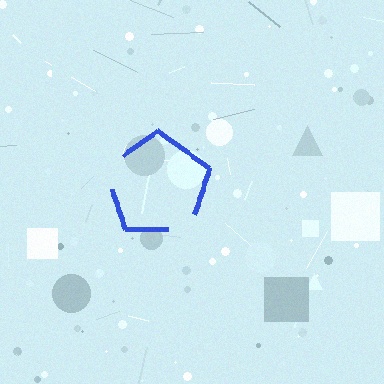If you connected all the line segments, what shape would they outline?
They would outline a pentagon.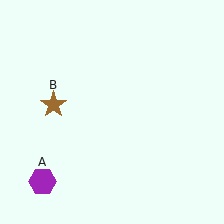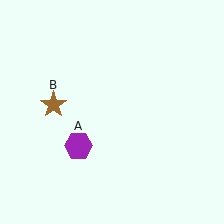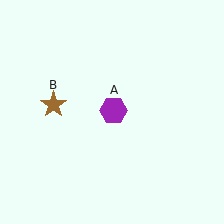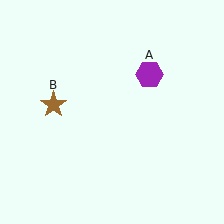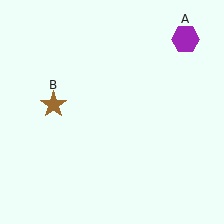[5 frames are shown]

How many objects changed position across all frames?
1 object changed position: purple hexagon (object A).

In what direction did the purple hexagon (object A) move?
The purple hexagon (object A) moved up and to the right.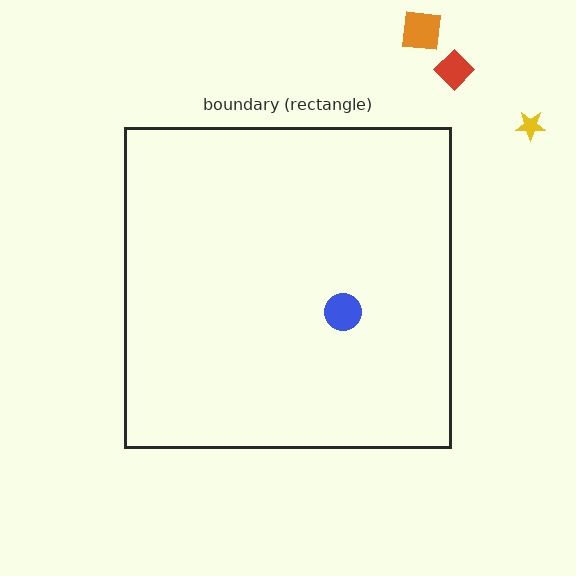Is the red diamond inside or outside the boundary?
Outside.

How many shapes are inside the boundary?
1 inside, 3 outside.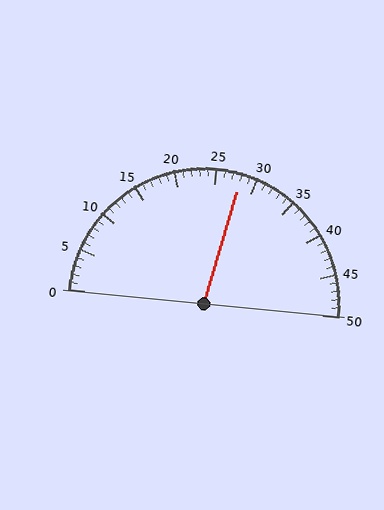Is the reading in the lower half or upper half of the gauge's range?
The reading is in the upper half of the range (0 to 50).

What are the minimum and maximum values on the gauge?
The gauge ranges from 0 to 50.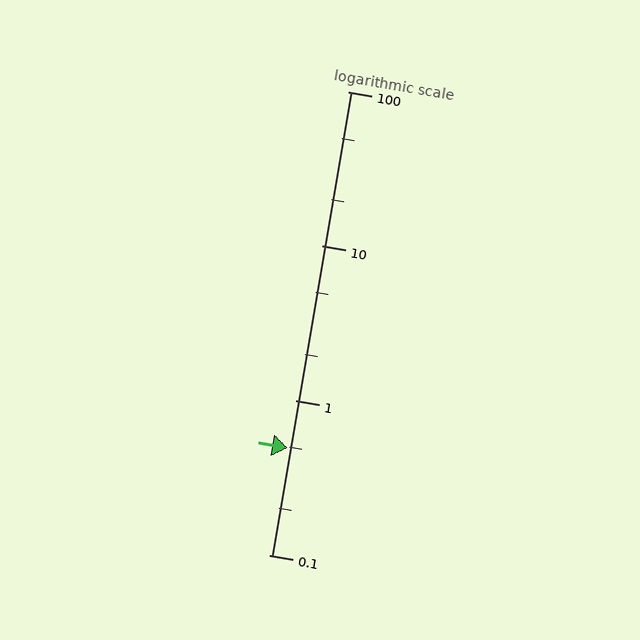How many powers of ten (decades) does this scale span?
The scale spans 3 decades, from 0.1 to 100.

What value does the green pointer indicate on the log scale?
The pointer indicates approximately 0.49.